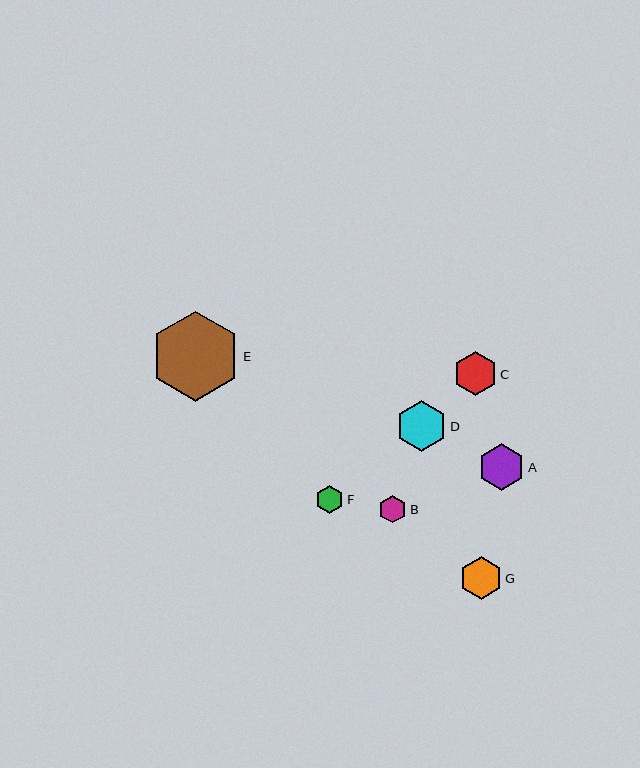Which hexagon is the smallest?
Hexagon B is the smallest with a size of approximately 27 pixels.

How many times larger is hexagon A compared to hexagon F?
Hexagon A is approximately 1.7 times the size of hexagon F.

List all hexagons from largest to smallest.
From largest to smallest: E, D, A, C, G, F, B.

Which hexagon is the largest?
Hexagon E is the largest with a size of approximately 89 pixels.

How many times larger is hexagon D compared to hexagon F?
Hexagon D is approximately 1.8 times the size of hexagon F.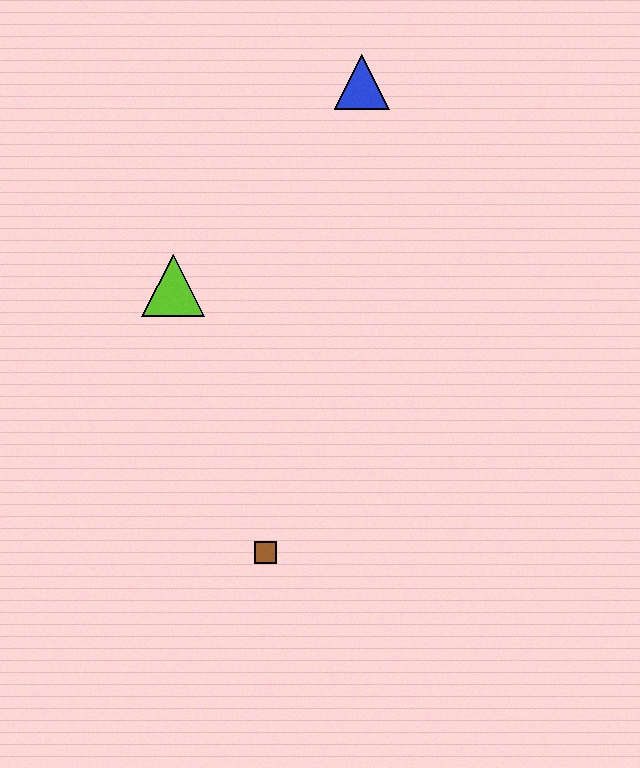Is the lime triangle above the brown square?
Yes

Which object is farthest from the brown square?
The blue triangle is farthest from the brown square.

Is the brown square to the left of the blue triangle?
Yes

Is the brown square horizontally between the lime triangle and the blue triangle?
Yes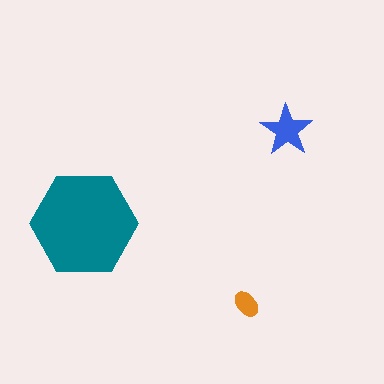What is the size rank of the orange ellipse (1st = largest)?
3rd.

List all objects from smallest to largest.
The orange ellipse, the blue star, the teal hexagon.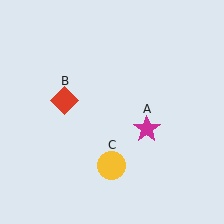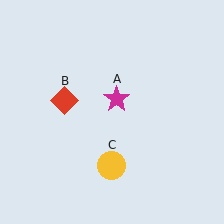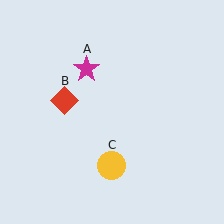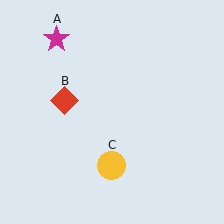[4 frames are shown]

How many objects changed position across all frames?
1 object changed position: magenta star (object A).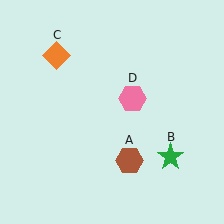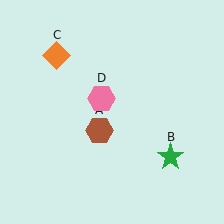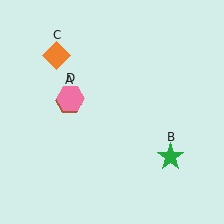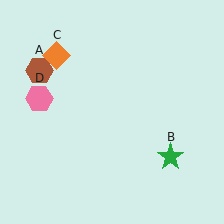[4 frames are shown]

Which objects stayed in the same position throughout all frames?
Green star (object B) and orange diamond (object C) remained stationary.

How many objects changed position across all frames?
2 objects changed position: brown hexagon (object A), pink hexagon (object D).